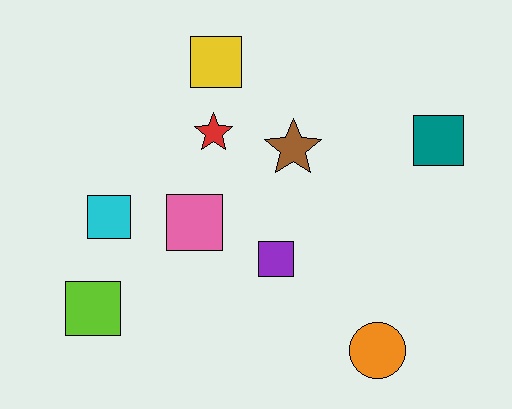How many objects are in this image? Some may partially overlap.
There are 9 objects.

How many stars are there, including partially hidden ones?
There are 2 stars.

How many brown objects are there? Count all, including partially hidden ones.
There is 1 brown object.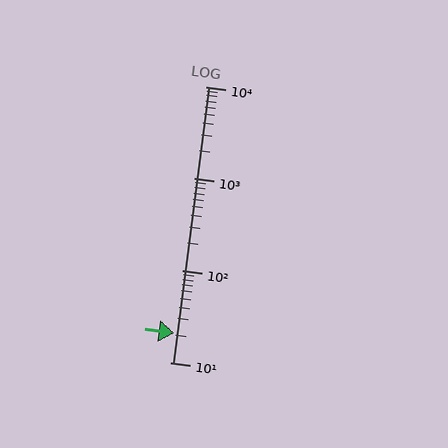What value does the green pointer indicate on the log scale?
The pointer indicates approximately 21.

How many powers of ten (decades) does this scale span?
The scale spans 3 decades, from 10 to 10000.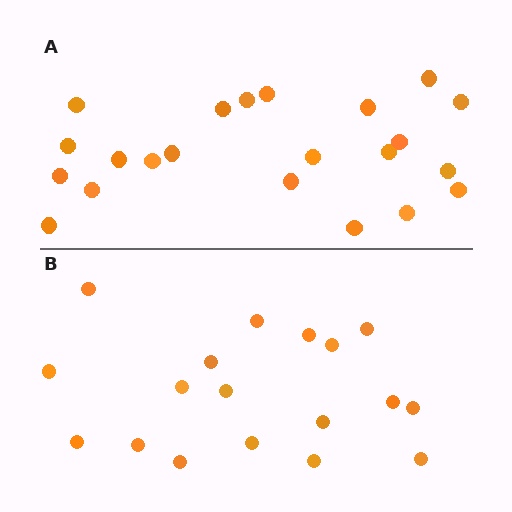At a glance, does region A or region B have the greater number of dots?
Region A (the top region) has more dots.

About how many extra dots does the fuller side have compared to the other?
Region A has about 4 more dots than region B.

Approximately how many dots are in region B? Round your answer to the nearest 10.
About 20 dots. (The exact count is 18, which rounds to 20.)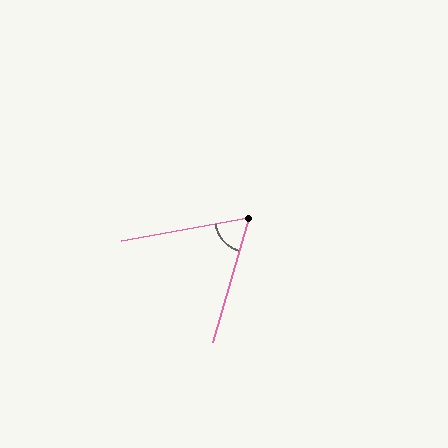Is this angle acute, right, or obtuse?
It is acute.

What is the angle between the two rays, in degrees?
Approximately 64 degrees.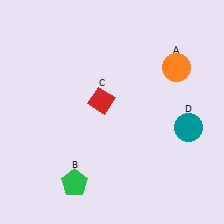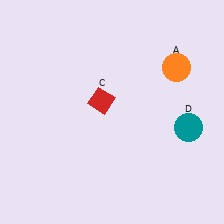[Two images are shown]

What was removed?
The green pentagon (B) was removed in Image 2.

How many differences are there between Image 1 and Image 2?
There is 1 difference between the two images.